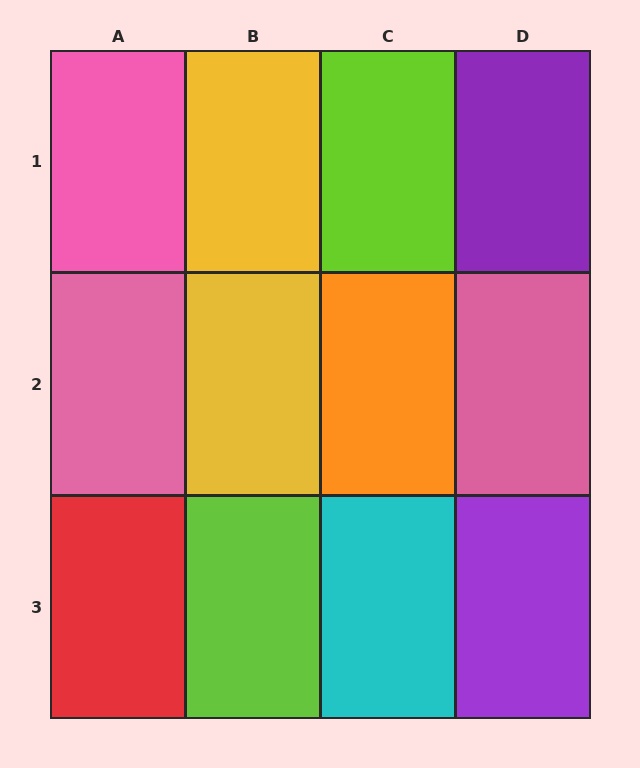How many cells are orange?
1 cell is orange.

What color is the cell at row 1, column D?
Purple.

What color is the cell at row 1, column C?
Lime.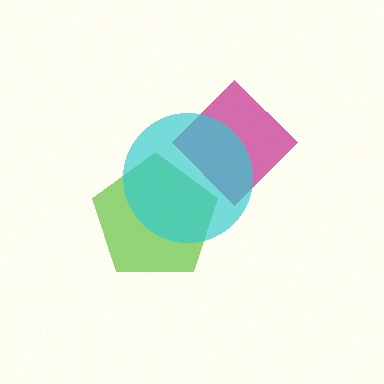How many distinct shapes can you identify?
There are 3 distinct shapes: a magenta diamond, a lime pentagon, a cyan circle.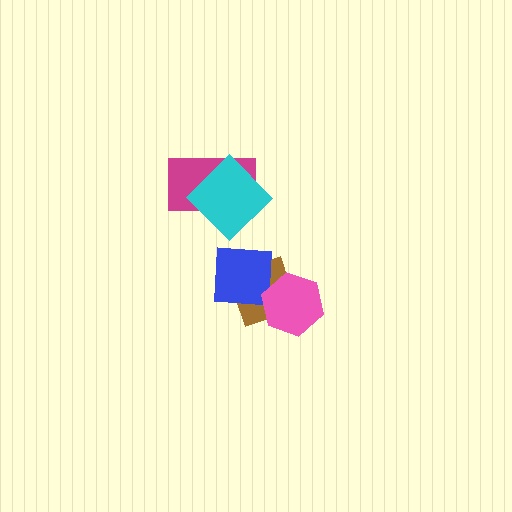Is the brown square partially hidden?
Yes, it is partially covered by another shape.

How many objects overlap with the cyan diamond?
1 object overlaps with the cyan diamond.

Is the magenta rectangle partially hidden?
Yes, it is partially covered by another shape.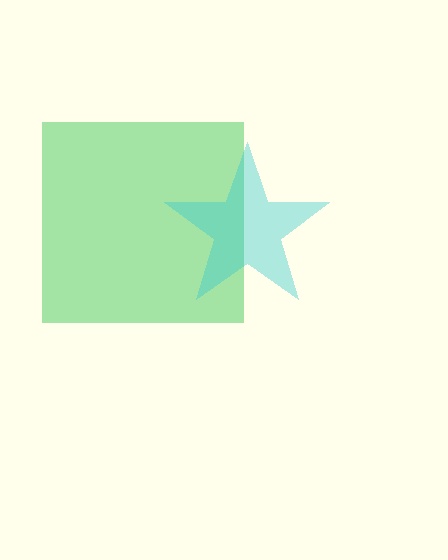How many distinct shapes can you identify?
There are 2 distinct shapes: a green square, a cyan star.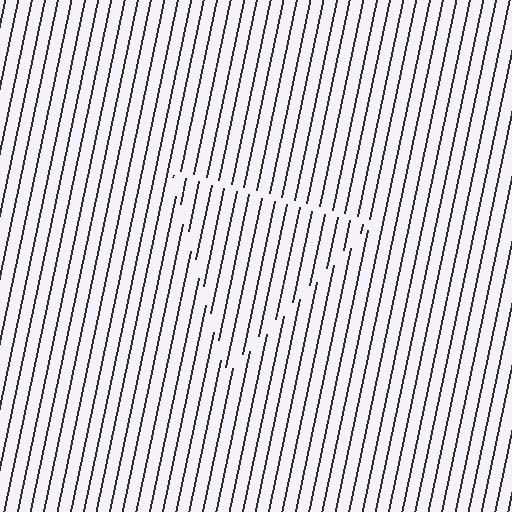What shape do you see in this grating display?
An illusory triangle. The interior of the shape contains the same grating, shifted by half a period — the contour is defined by the phase discontinuity where line-ends from the inner and outer gratings abut.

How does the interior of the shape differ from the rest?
The interior of the shape contains the same grating, shifted by half a period — the contour is defined by the phase discontinuity where line-ends from the inner and outer gratings abut.